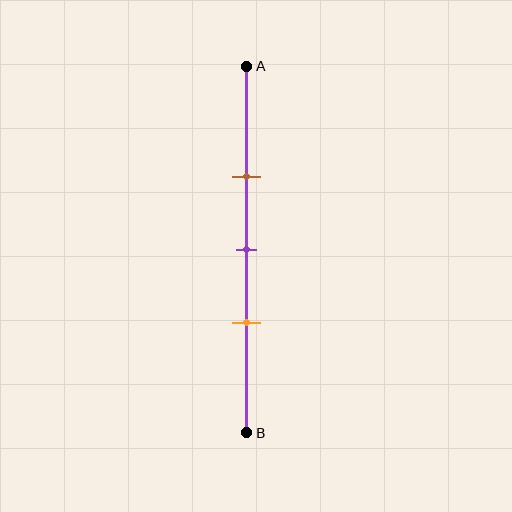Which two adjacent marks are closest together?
The purple and orange marks are the closest adjacent pair.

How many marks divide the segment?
There are 3 marks dividing the segment.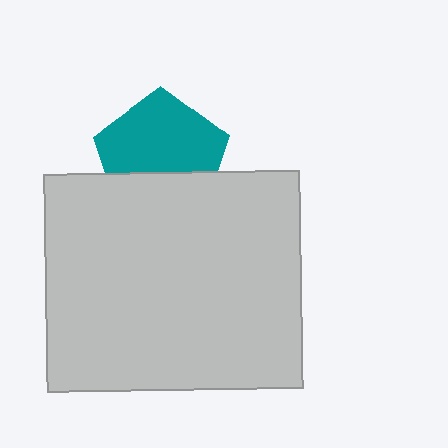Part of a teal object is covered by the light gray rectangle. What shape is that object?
It is a pentagon.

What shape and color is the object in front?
The object in front is a light gray rectangle.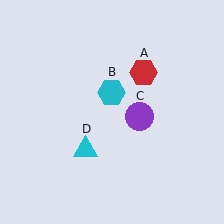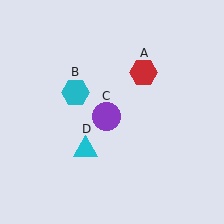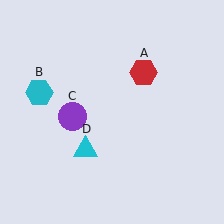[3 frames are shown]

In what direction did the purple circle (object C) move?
The purple circle (object C) moved left.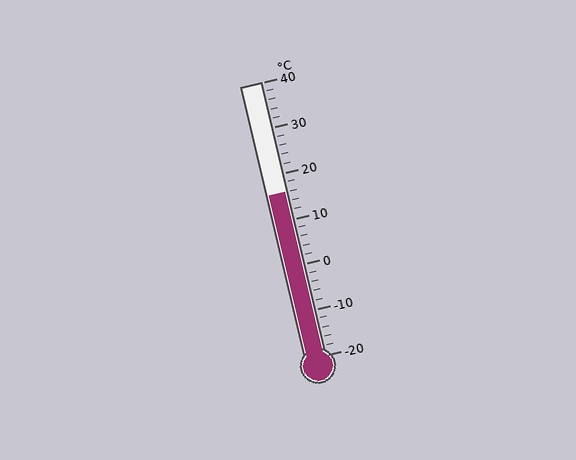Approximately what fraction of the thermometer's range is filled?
The thermometer is filled to approximately 60% of its range.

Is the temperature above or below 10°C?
The temperature is above 10°C.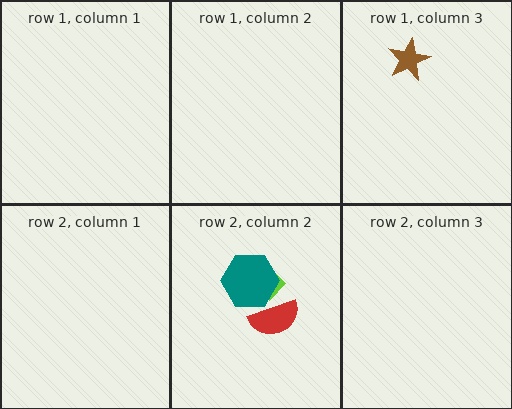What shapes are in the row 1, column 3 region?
The brown star.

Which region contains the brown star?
The row 1, column 3 region.